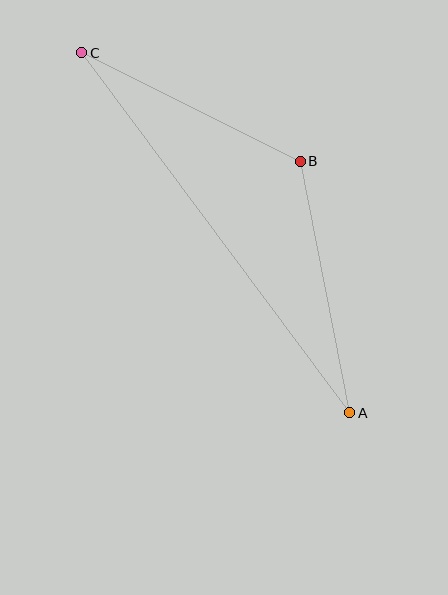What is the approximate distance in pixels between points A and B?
The distance between A and B is approximately 256 pixels.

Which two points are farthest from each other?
Points A and C are farthest from each other.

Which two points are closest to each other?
Points B and C are closest to each other.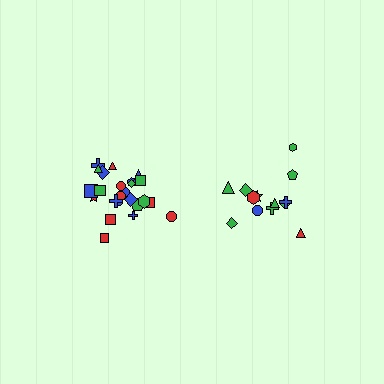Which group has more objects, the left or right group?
The left group.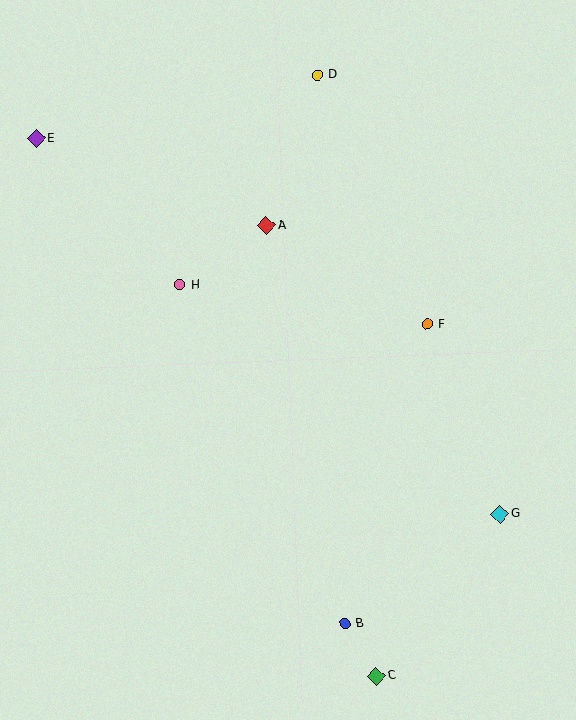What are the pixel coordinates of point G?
Point G is at (500, 514).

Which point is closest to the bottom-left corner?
Point B is closest to the bottom-left corner.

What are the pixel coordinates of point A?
Point A is at (266, 226).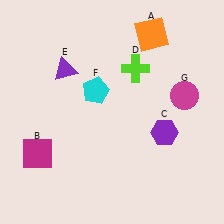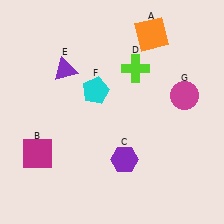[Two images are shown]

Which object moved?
The purple hexagon (C) moved left.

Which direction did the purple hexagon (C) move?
The purple hexagon (C) moved left.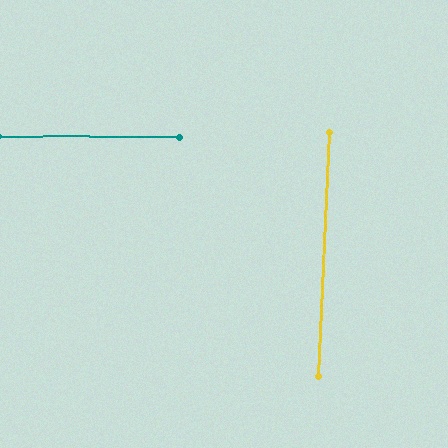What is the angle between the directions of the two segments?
Approximately 88 degrees.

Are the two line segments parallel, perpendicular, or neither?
Perpendicular — they meet at approximately 88°.